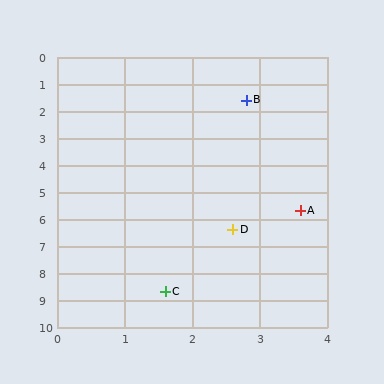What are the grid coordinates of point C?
Point C is at approximately (1.6, 8.7).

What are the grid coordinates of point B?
Point B is at approximately (2.8, 1.6).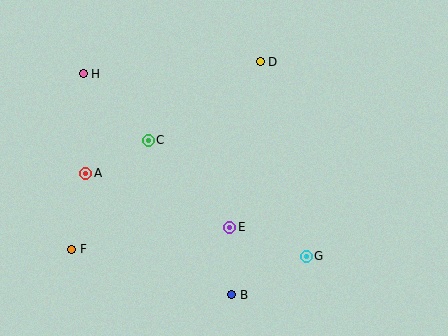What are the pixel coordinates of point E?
Point E is at (230, 227).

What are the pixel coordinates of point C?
Point C is at (148, 140).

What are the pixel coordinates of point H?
Point H is at (83, 74).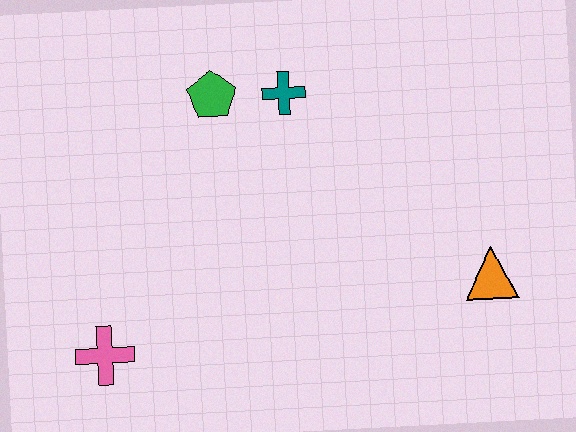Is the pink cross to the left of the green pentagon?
Yes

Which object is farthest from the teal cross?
The pink cross is farthest from the teal cross.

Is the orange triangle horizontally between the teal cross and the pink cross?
No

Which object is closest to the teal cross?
The green pentagon is closest to the teal cross.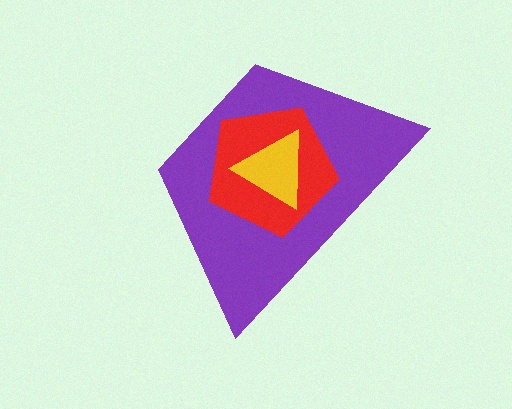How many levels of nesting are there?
3.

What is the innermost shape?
The yellow triangle.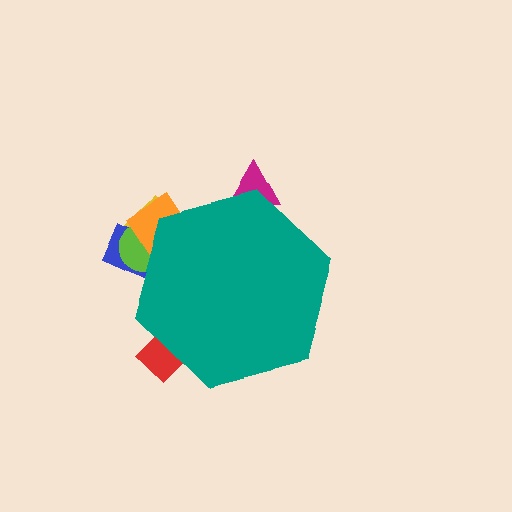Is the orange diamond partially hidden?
Yes, the orange diamond is partially hidden behind the teal hexagon.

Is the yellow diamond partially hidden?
Yes, the yellow diamond is partially hidden behind the teal hexagon.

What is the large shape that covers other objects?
A teal hexagon.